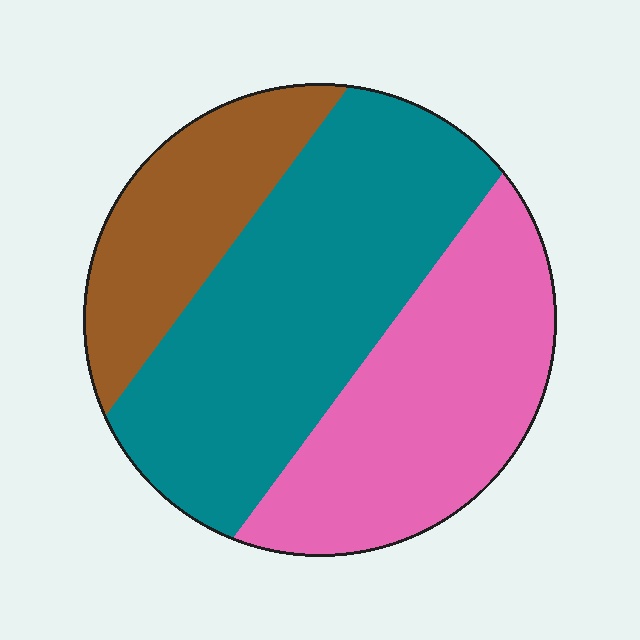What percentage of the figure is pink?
Pink covers 34% of the figure.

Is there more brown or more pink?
Pink.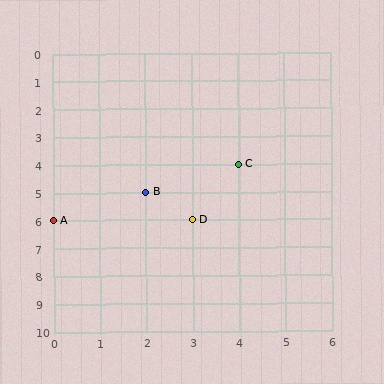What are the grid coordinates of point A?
Point A is at grid coordinates (0, 6).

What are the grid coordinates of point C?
Point C is at grid coordinates (4, 4).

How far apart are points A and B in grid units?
Points A and B are 2 columns and 1 row apart (about 2.2 grid units diagonally).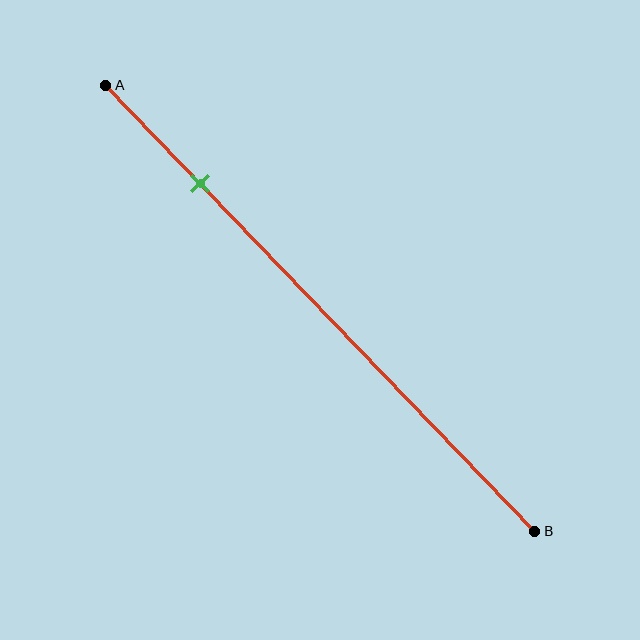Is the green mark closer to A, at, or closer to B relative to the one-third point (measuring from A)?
The green mark is closer to point A than the one-third point of segment AB.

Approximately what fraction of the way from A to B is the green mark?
The green mark is approximately 20% of the way from A to B.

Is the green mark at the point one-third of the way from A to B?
No, the mark is at about 20% from A, not at the 33% one-third point.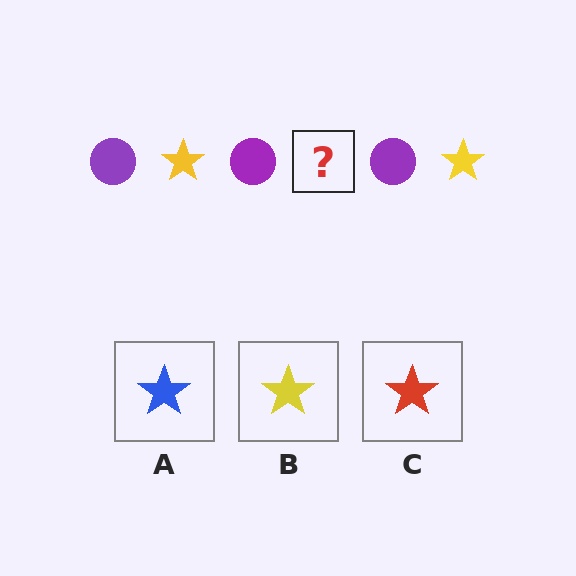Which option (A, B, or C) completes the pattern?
B.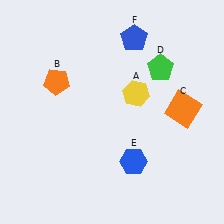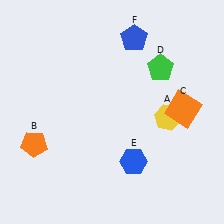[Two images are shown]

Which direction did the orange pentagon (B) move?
The orange pentagon (B) moved down.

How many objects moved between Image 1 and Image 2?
2 objects moved between the two images.